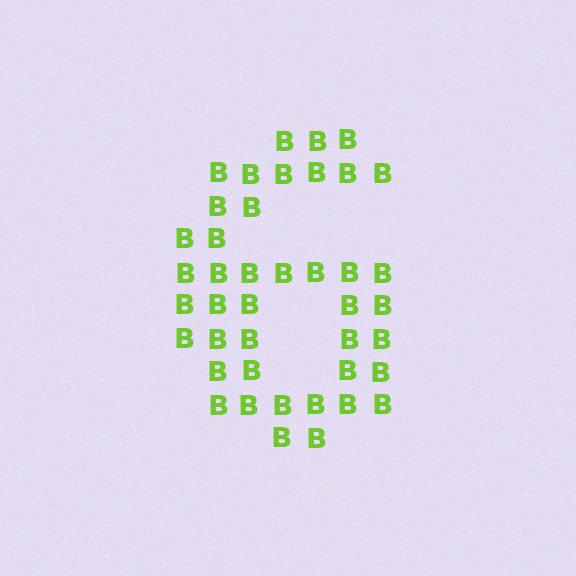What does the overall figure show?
The overall figure shows the digit 6.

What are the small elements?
The small elements are letter B's.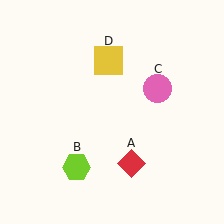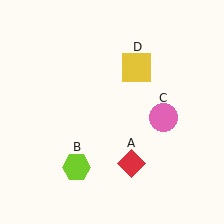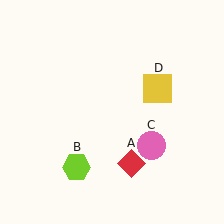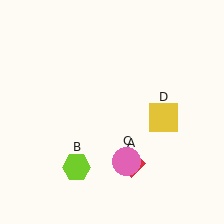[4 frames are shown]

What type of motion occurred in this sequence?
The pink circle (object C), yellow square (object D) rotated clockwise around the center of the scene.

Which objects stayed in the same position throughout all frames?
Red diamond (object A) and lime hexagon (object B) remained stationary.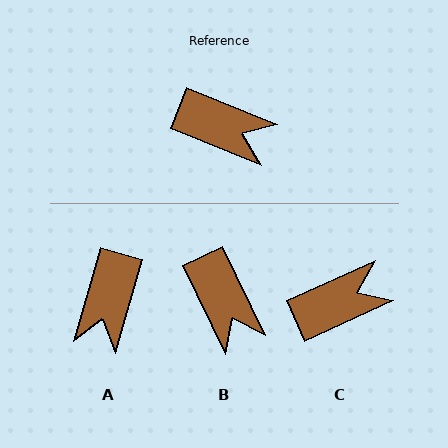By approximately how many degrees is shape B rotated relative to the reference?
Approximately 42 degrees clockwise.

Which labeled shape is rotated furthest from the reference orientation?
A, about 84 degrees away.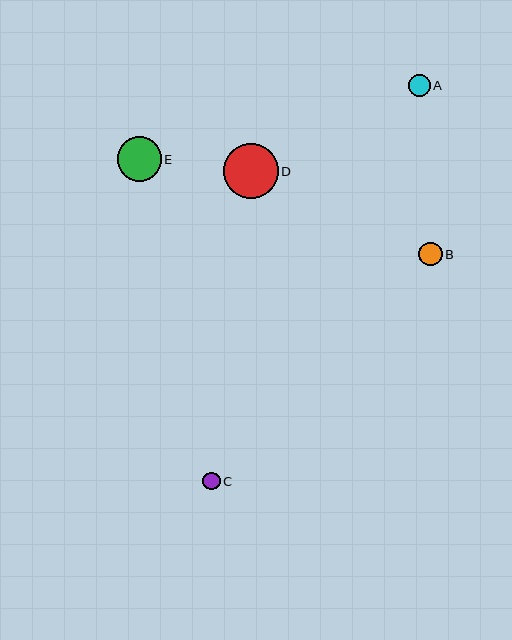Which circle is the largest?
Circle D is the largest with a size of approximately 55 pixels.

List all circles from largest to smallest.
From largest to smallest: D, E, B, A, C.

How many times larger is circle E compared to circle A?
Circle E is approximately 2.0 times the size of circle A.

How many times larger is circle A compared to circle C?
Circle A is approximately 1.2 times the size of circle C.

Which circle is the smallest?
Circle C is the smallest with a size of approximately 18 pixels.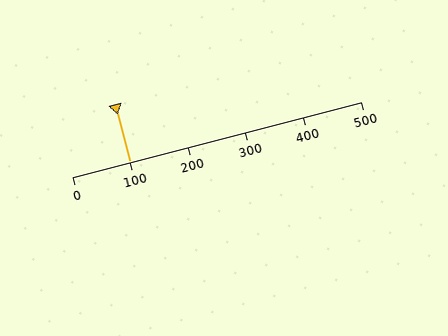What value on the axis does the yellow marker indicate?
The marker indicates approximately 100.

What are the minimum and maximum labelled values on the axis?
The axis runs from 0 to 500.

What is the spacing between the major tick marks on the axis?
The major ticks are spaced 100 apart.